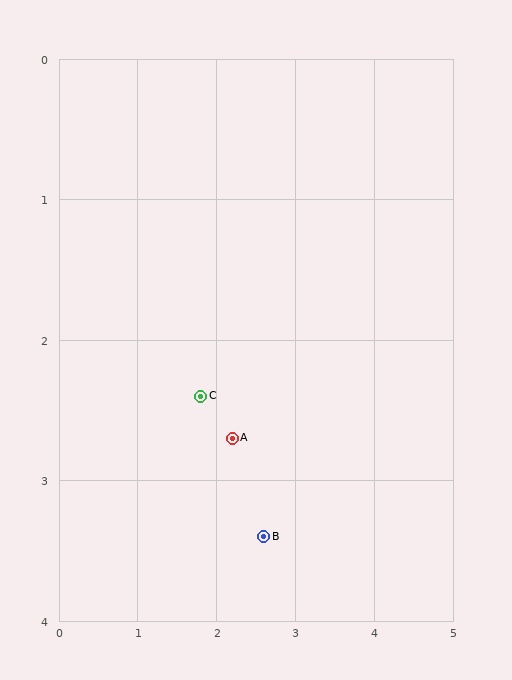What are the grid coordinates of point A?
Point A is at approximately (2.2, 2.7).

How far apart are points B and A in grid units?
Points B and A are about 0.8 grid units apart.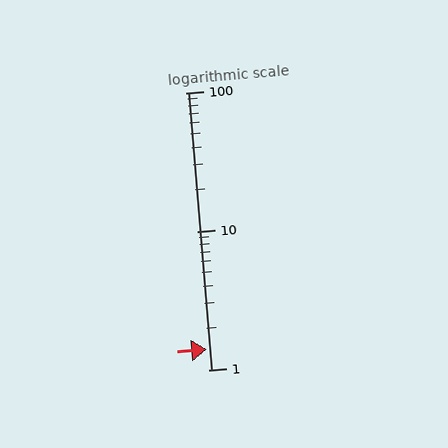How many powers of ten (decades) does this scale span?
The scale spans 2 decades, from 1 to 100.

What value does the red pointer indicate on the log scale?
The pointer indicates approximately 1.4.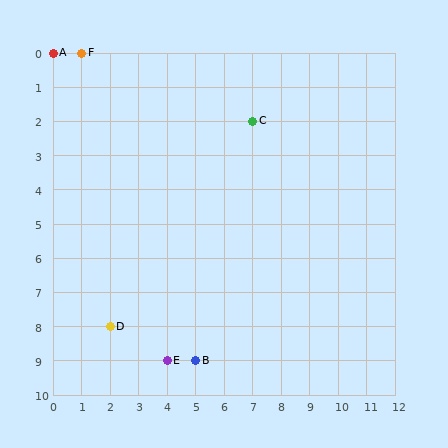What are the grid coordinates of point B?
Point B is at grid coordinates (5, 9).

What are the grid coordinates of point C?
Point C is at grid coordinates (7, 2).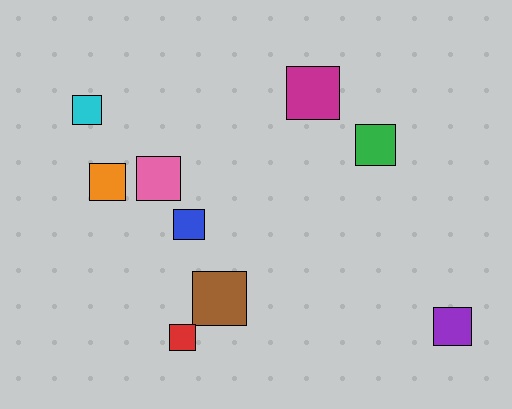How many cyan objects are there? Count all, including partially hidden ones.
There is 1 cyan object.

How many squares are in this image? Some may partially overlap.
There are 9 squares.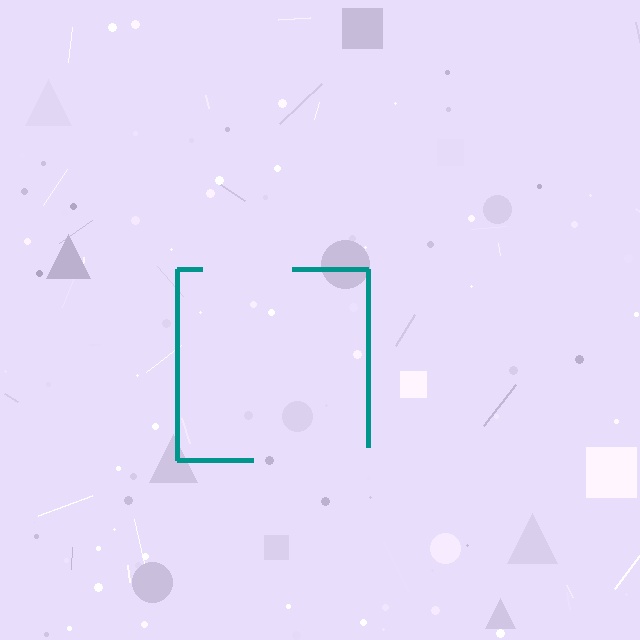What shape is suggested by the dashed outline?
The dashed outline suggests a square.